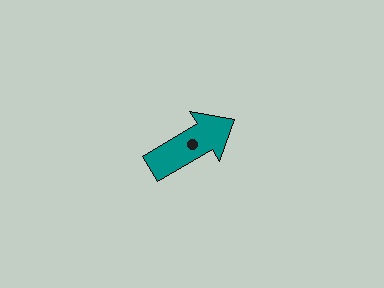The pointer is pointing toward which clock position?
Roughly 2 o'clock.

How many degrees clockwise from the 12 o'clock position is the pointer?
Approximately 60 degrees.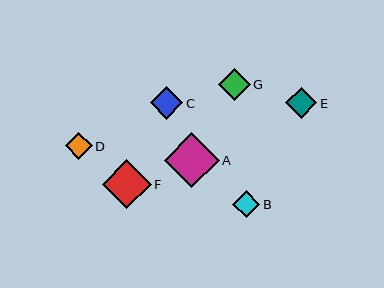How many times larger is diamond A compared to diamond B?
Diamond A is approximately 2.0 times the size of diamond B.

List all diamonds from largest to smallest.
From largest to smallest: A, F, C, G, E, D, B.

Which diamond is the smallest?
Diamond B is the smallest with a size of approximately 27 pixels.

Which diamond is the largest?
Diamond A is the largest with a size of approximately 55 pixels.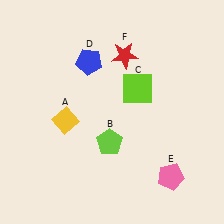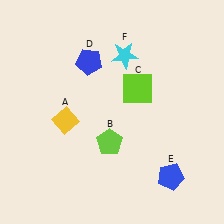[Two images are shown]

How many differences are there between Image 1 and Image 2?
There are 2 differences between the two images.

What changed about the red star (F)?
In Image 1, F is red. In Image 2, it changed to cyan.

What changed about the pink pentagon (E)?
In Image 1, E is pink. In Image 2, it changed to blue.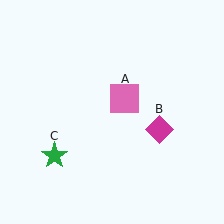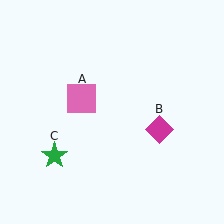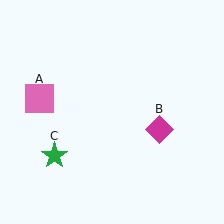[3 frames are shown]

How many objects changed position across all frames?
1 object changed position: pink square (object A).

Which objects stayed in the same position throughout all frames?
Magenta diamond (object B) and green star (object C) remained stationary.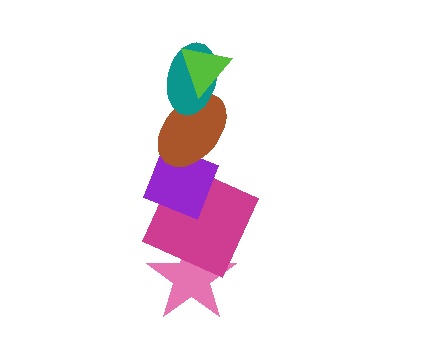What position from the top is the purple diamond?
The purple diamond is 4th from the top.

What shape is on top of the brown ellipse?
The teal ellipse is on top of the brown ellipse.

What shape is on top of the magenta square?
The purple diamond is on top of the magenta square.